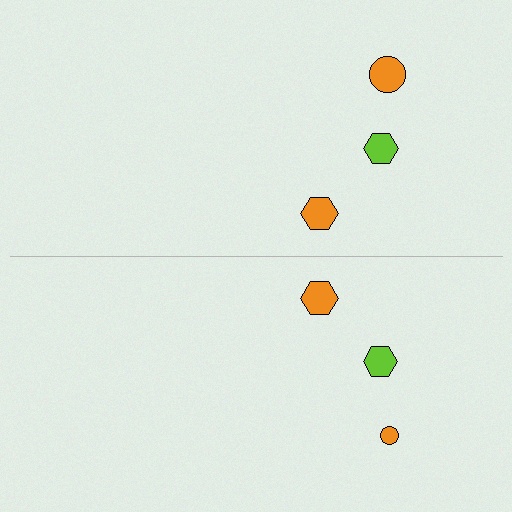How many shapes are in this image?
There are 6 shapes in this image.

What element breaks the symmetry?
The orange circle on the bottom side has a different size than its mirror counterpart.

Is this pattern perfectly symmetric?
No, the pattern is not perfectly symmetric. The orange circle on the bottom side has a different size than its mirror counterpart.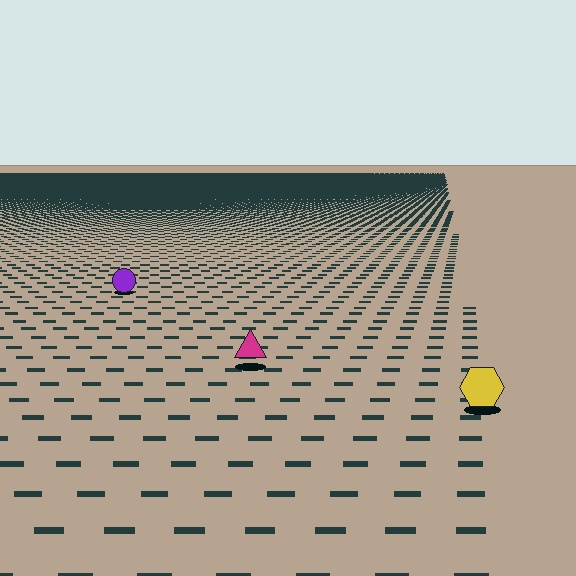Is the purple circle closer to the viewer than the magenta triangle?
No. The magenta triangle is closer — you can tell from the texture gradient: the ground texture is coarser near it.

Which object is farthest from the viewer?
The purple circle is farthest from the viewer. It appears smaller and the ground texture around it is denser.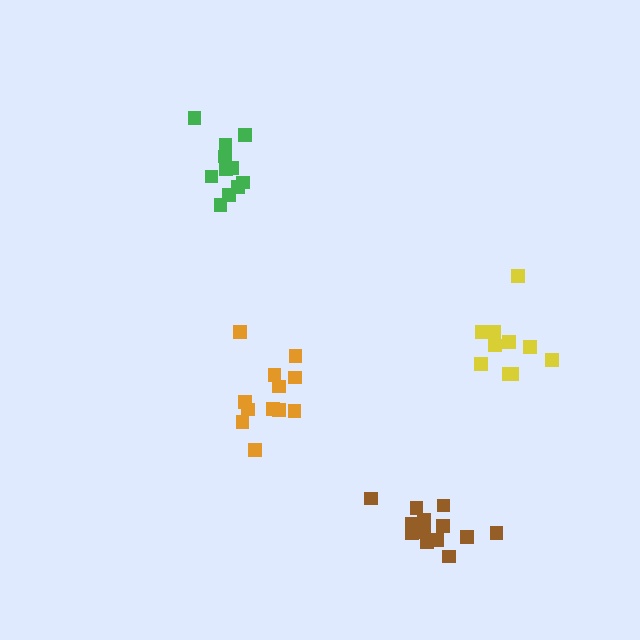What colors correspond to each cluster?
The clusters are colored: yellow, green, orange, brown.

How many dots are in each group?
Group 1: 10 dots, Group 2: 11 dots, Group 3: 12 dots, Group 4: 15 dots (48 total).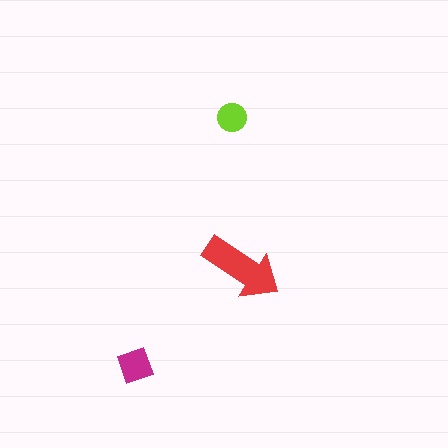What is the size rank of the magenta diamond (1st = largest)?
2nd.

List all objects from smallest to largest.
The lime circle, the magenta diamond, the red arrow.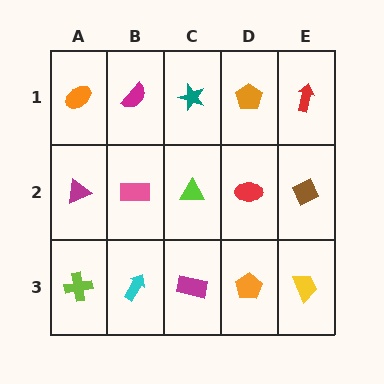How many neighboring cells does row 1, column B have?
3.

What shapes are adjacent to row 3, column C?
A lime triangle (row 2, column C), a cyan arrow (row 3, column B), an orange pentagon (row 3, column D).